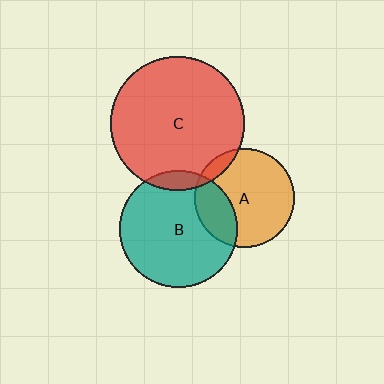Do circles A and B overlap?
Yes.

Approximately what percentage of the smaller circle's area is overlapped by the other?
Approximately 25%.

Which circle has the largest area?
Circle C (red).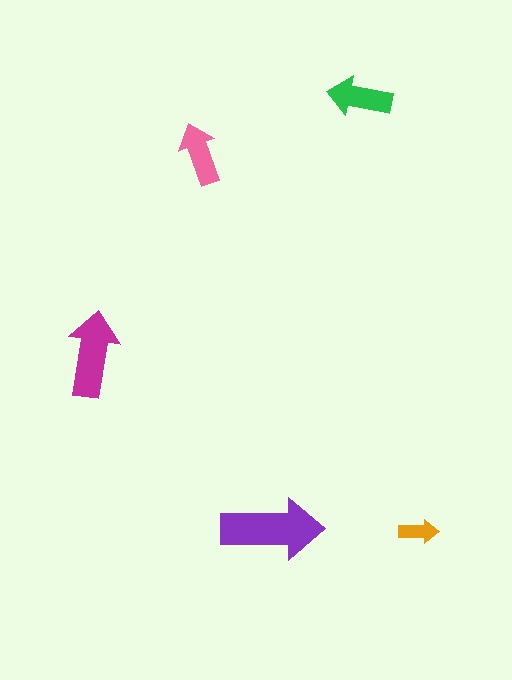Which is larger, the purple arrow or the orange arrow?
The purple one.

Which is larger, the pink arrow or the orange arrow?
The pink one.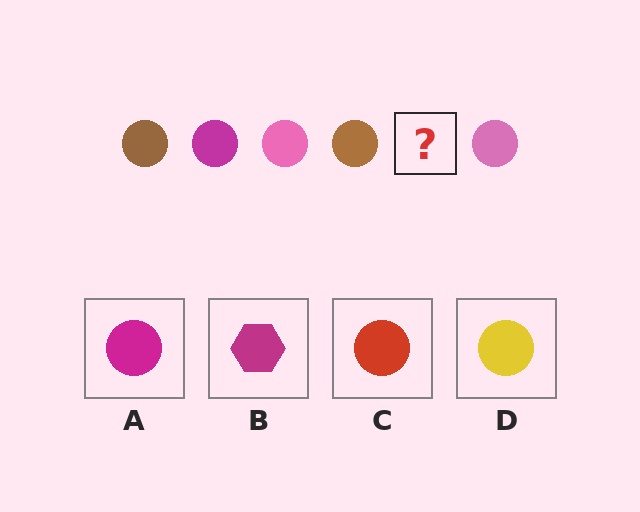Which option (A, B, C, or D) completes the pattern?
A.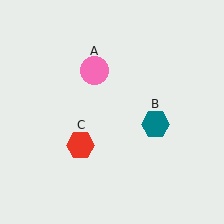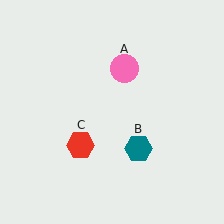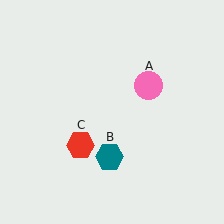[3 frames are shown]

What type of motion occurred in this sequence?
The pink circle (object A), teal hexagon (object B) rotated clockwise around the center of the scene.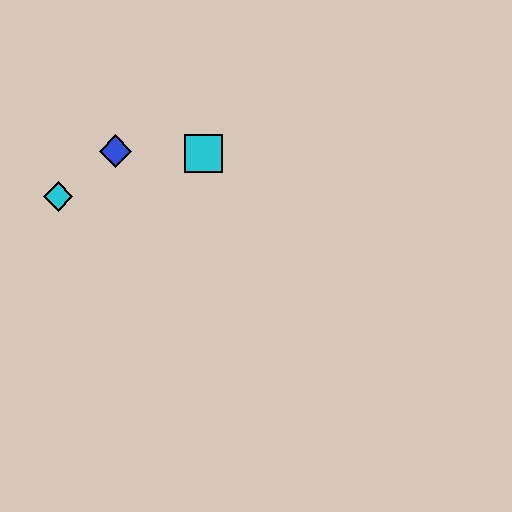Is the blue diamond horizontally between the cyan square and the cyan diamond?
Yes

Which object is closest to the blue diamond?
The cyan diamond is closest to the blue diamond.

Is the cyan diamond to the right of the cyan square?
No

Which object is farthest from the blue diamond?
The cyan square is farthest from the blue diamond.